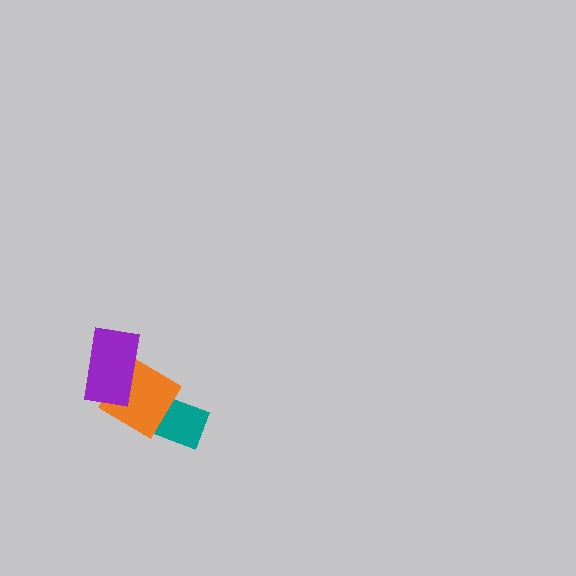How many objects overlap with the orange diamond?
2 objects overlap with the orange diamond.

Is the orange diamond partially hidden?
Yes, it is partially covered by another shape.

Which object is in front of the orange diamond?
The purple rectangle is in front of the orange diamond.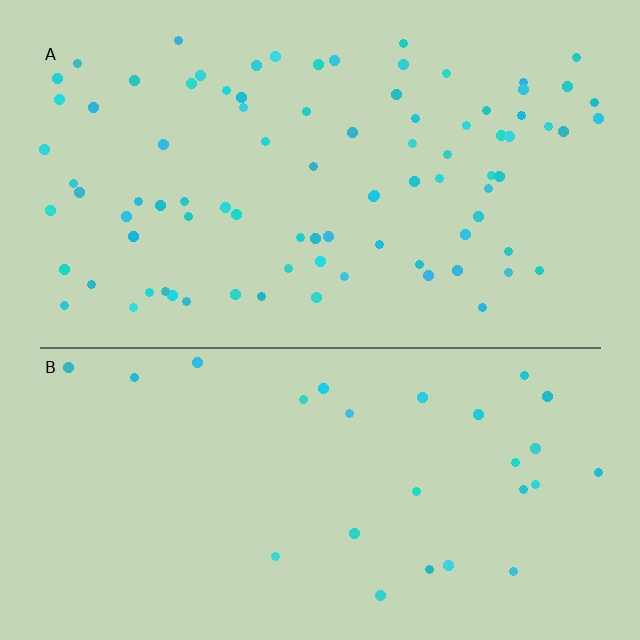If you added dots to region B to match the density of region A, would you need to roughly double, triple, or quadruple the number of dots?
Approximately triple.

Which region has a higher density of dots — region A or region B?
A (the top).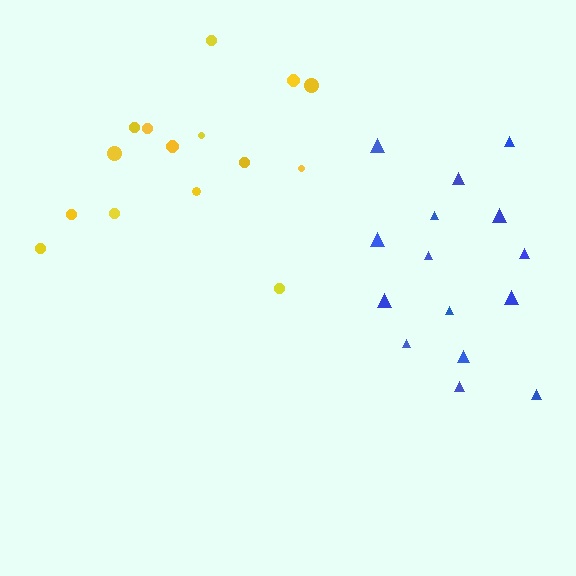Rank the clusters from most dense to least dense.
blue, yellow.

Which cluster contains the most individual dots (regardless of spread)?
Blue (15).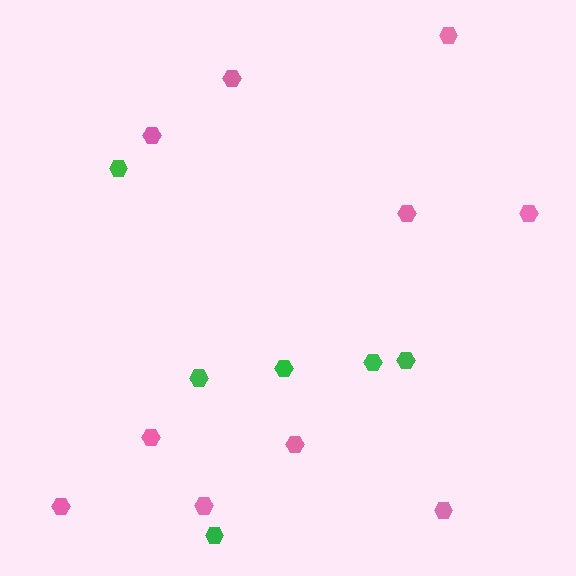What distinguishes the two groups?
There are 2 groups: one group of pink hexagons (10) and one group of green hexagons (6).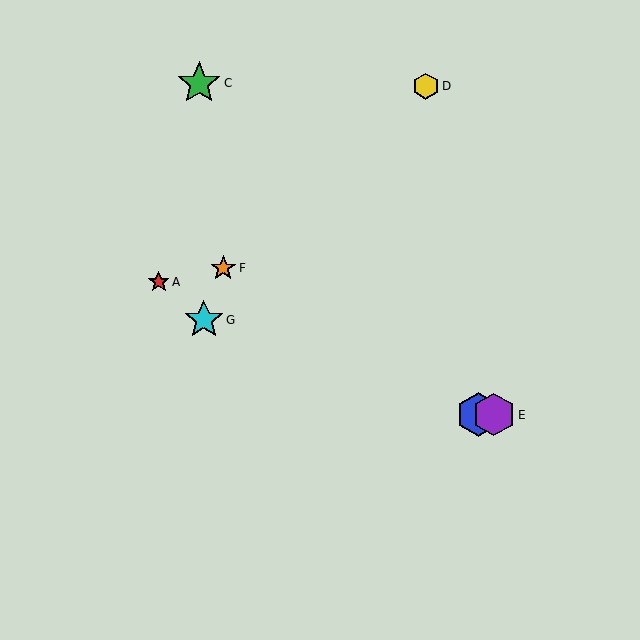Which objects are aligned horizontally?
Objects B, E are aligned horizontally.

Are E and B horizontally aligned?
Yes, both are at y≈415.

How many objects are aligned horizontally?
2 objects (B, E) are aligned horizontally.